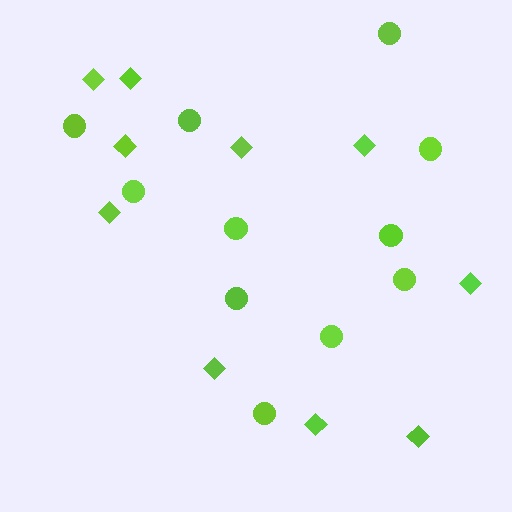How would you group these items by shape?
There are 2 groups: one group of diamonds (10) and one group of circles (11).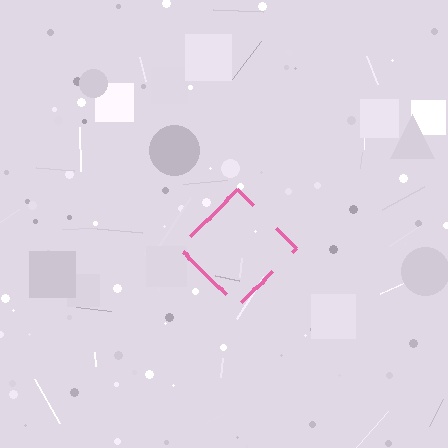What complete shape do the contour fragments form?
The contour fragments form a diamond.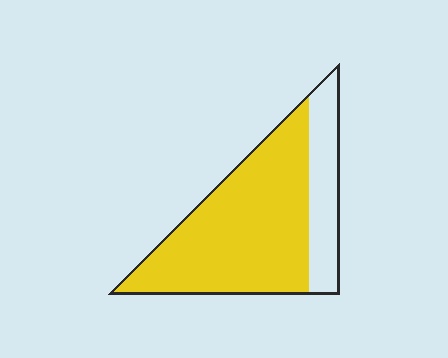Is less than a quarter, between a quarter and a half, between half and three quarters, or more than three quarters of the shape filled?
More than three quarters.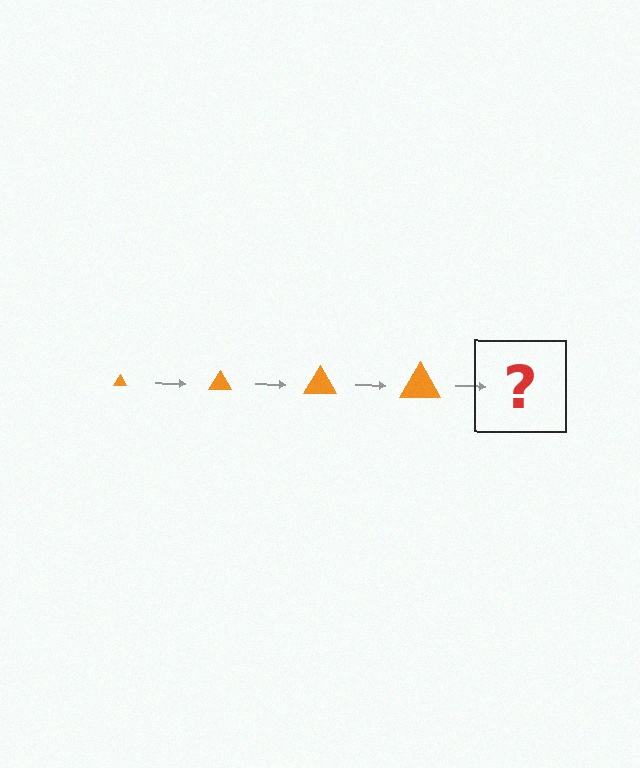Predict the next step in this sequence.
The next step is an orange triangle, larger than the previous one.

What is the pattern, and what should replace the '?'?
The pattern is that the triangle gets progressively larger each step. The '?' should be an orange triangle, larger than the previous one.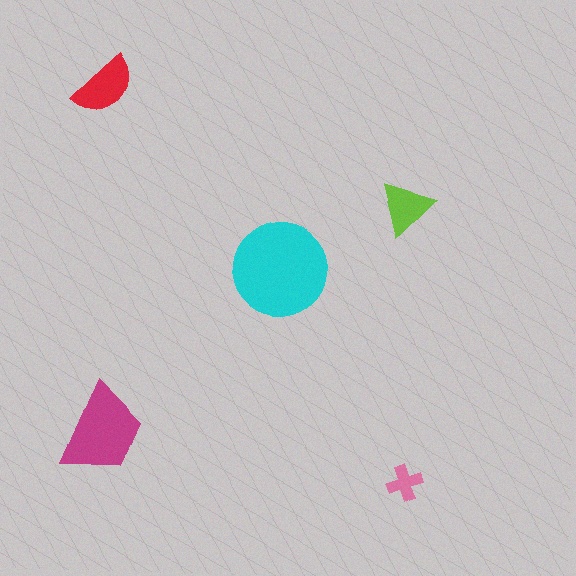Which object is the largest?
The cyan circle.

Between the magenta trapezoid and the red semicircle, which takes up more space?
The magenta trapezoid.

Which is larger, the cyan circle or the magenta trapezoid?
The cyan circle.